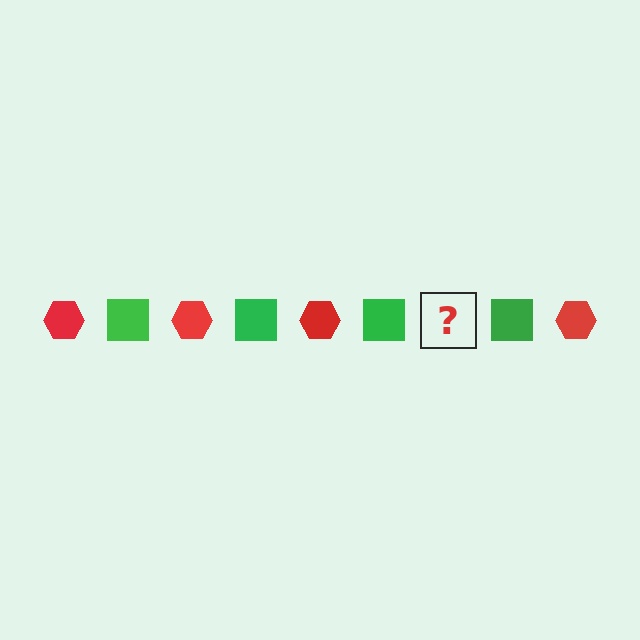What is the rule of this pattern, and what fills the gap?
The rule is that the pattern alternates between red hexagon and green square. The gap should be filled with a red hexagon.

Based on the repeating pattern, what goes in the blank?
The blank should be a red hexagon.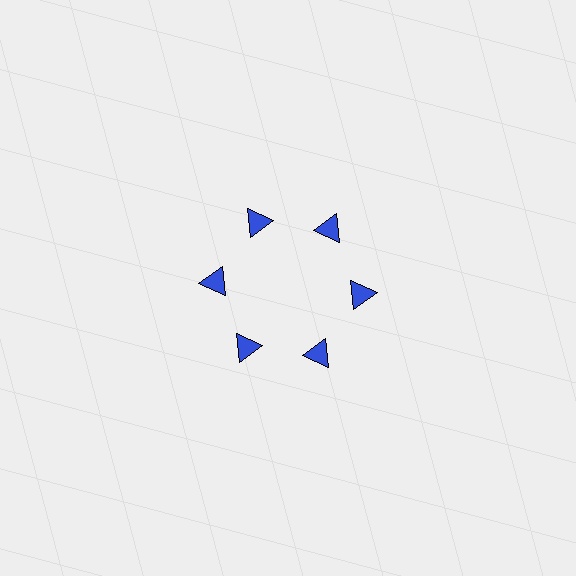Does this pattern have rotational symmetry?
Yes, this pattern has 6-fold rotational symmetry. It looks the same after rotating 60 degrees around the center.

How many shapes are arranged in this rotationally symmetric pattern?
There are 6 shapes, arranged in 6 groups of 1.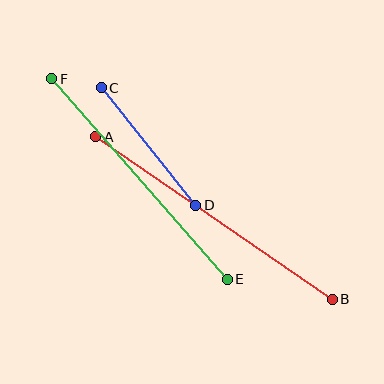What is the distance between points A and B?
The distance is approximately 287 pixels.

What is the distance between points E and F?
The distance is approximately 266 pixels.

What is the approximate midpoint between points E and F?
The midpoint is at approximately (140, 179) pixels.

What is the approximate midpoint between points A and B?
The midpoint is at approximately (214, 218) pixels.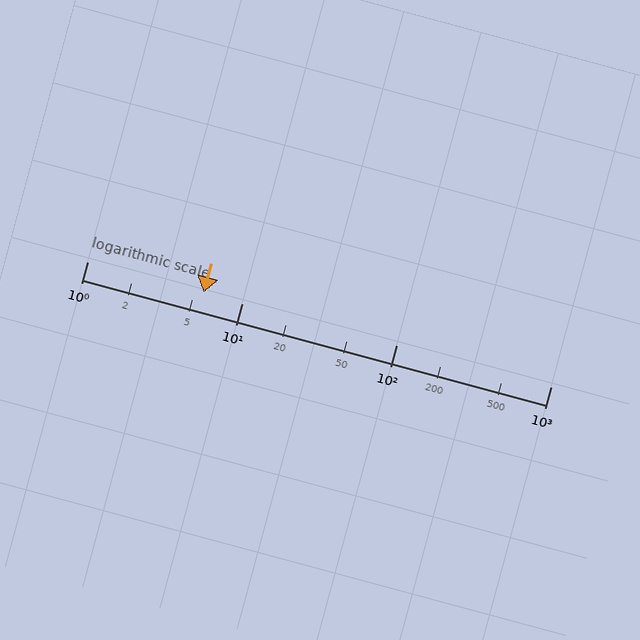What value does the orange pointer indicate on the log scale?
The pointer indicates approximately 5.7.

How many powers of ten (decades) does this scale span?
The scale spans 3 decades, from 1 to 1000.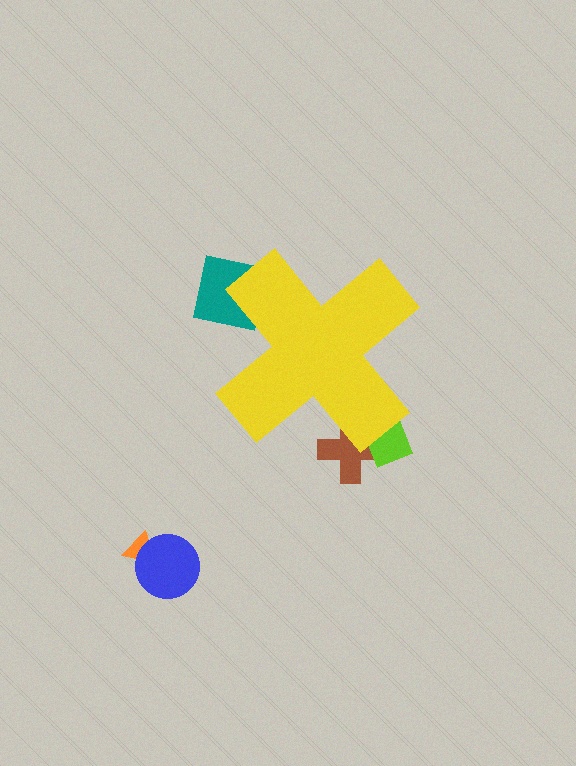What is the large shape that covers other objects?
A yellow cross.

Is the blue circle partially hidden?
No, the blue circle is fully visible.